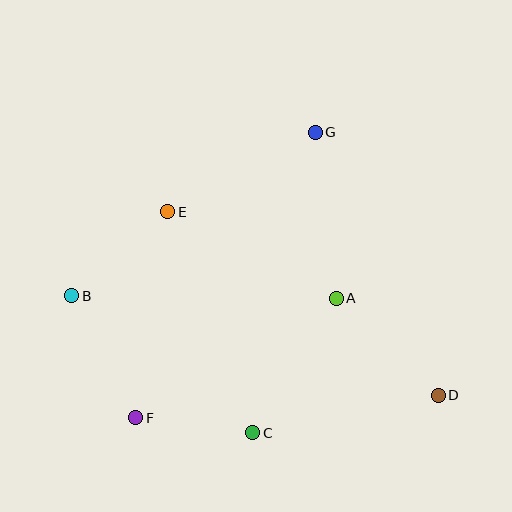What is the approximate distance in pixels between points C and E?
The distance between C and E is approximately 237 pixels.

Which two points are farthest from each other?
Points B and D are farthest from each other.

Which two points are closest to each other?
Points C and F are closest to each other.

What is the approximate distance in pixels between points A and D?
The distance between A and D is approximately 141 pixels.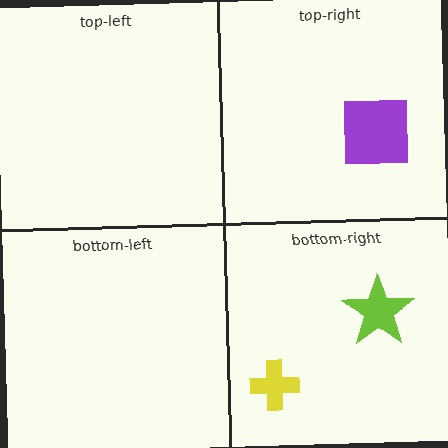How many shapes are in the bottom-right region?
2.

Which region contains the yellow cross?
The bottom-right region.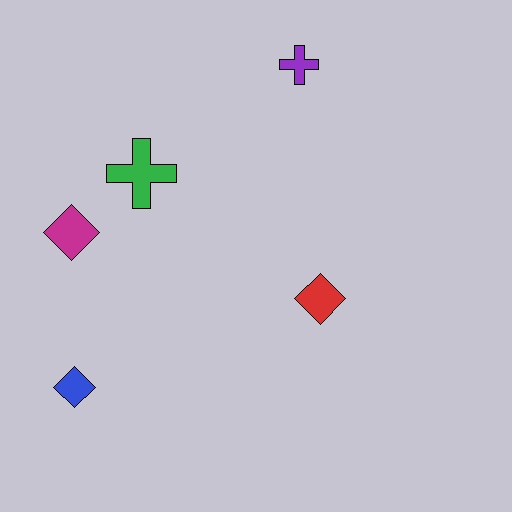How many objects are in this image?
There are 5 objects.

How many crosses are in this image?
There are 2 crosses.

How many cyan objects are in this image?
There are no cyan objects.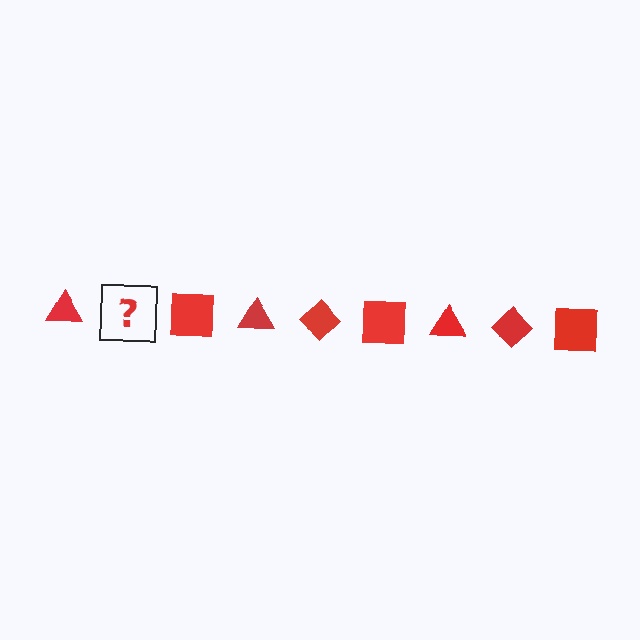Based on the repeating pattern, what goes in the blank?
The blank should be a red diamond.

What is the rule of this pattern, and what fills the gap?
The rule is that the pattern cycles through triangle, diamond, square shapes in red. The gap should be filled with a red diamond.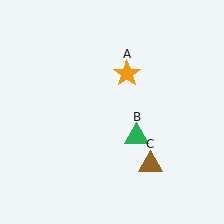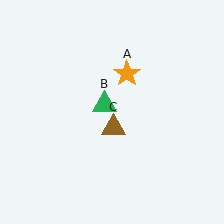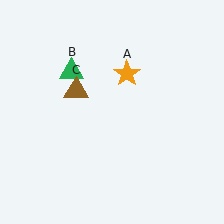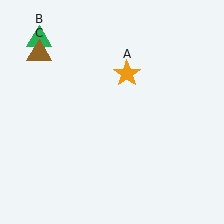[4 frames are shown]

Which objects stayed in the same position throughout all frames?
Orange star (object A) remained stationary.